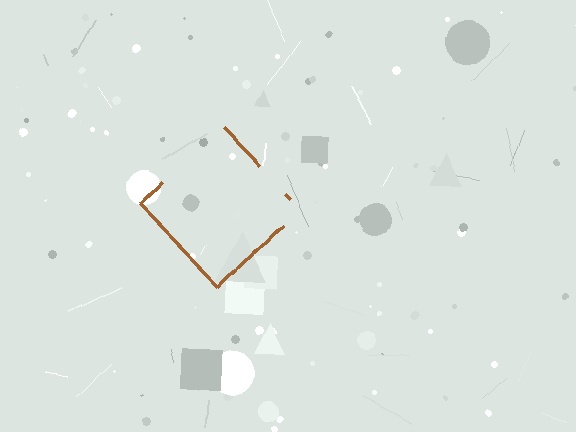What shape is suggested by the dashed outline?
The dashed outline suggests a diamond.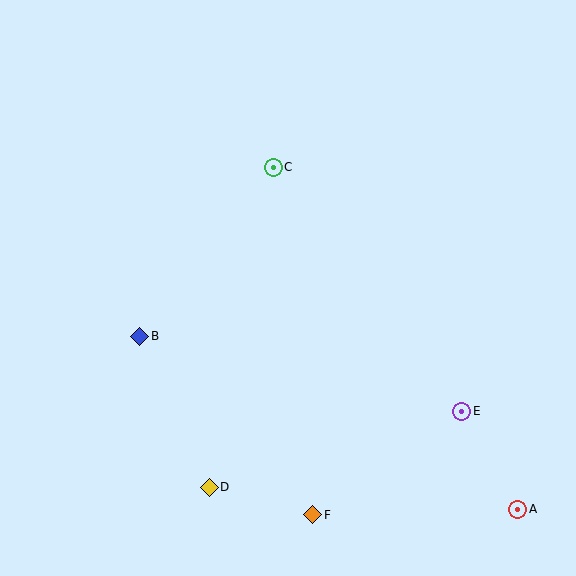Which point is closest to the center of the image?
Point C at (273, 167) is closest to the center.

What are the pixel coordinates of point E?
Point E is at (462, 411).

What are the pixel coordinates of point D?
Point D is at (209, 488).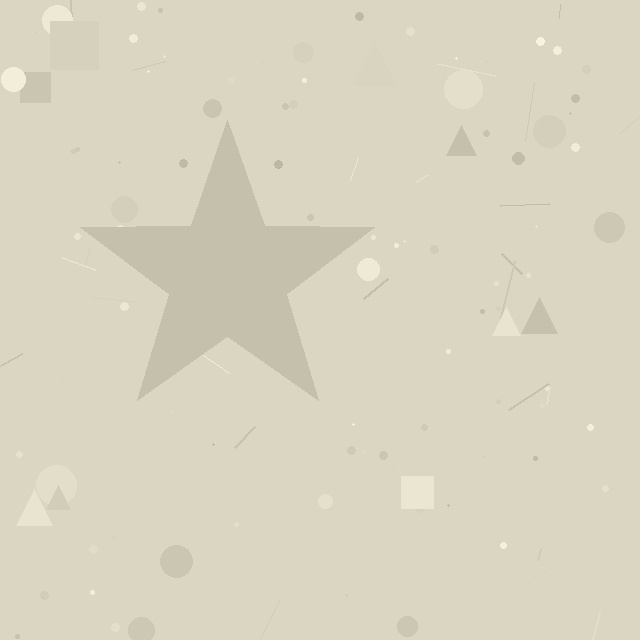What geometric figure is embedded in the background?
A star is embedded in the background.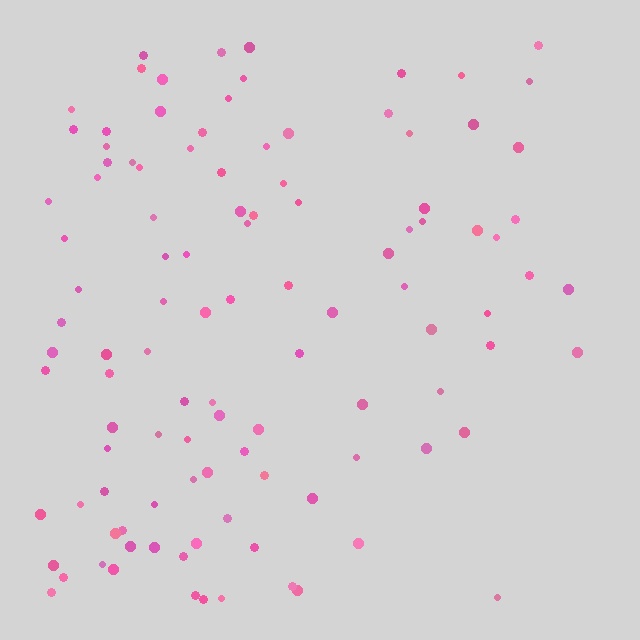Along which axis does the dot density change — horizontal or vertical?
Horizontal.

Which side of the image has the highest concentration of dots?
The left.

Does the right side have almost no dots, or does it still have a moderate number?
Still a moderate number, just noticeably fewer than the left.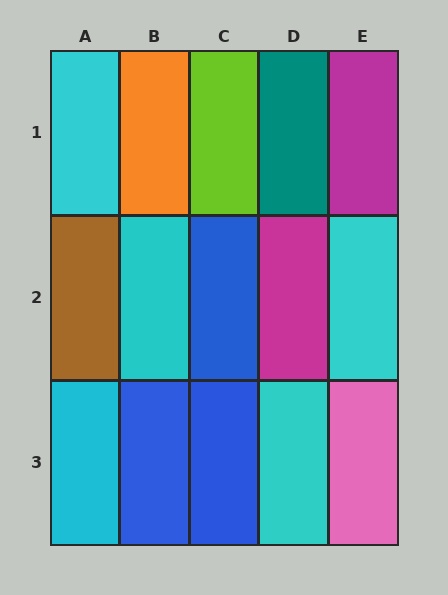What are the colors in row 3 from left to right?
Cyan, blue, blue, cyan, pink.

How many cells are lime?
1 cell is lime.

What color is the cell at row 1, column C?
Lime.